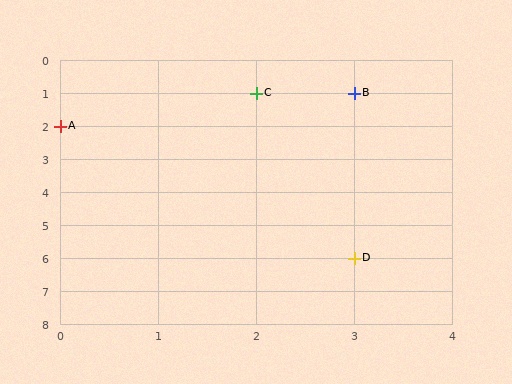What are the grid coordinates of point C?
Point C is at grid coordinates (2, 1).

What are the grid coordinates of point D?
Point D is at grid coordinates (3, 6).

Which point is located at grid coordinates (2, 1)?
Point C is at (2, 1).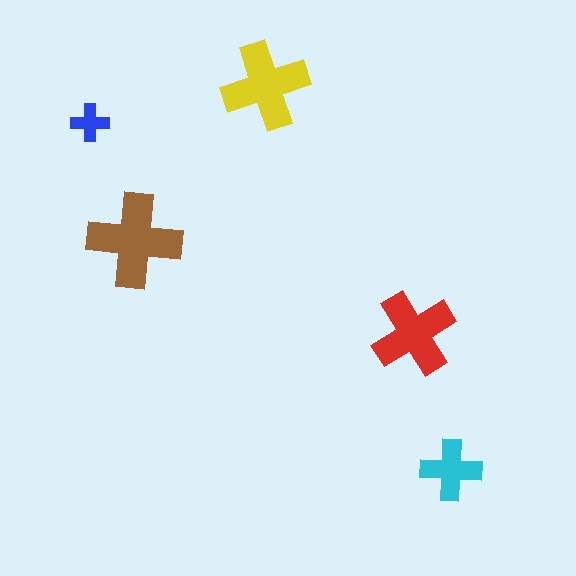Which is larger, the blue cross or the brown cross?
The brown one.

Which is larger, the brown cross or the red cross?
The brown one.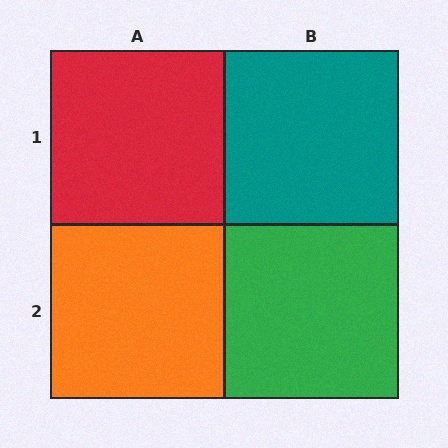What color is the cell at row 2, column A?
Orange.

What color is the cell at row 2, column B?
Green.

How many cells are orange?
1 cell is orange.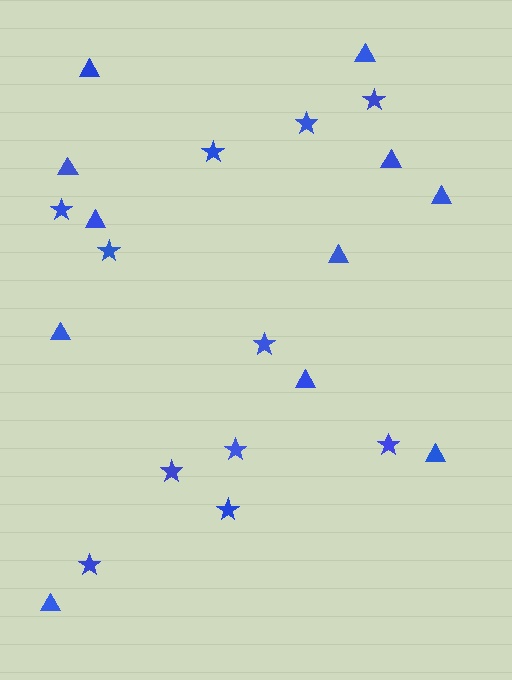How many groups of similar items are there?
There are 2 groups: one group of triangles (11) and one group of stars (11).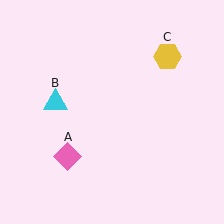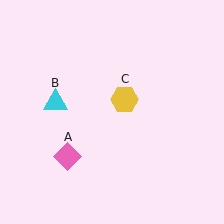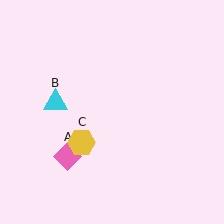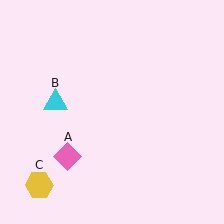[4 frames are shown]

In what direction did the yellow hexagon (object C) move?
The yellow hexagon (object C) moved down and to the left.